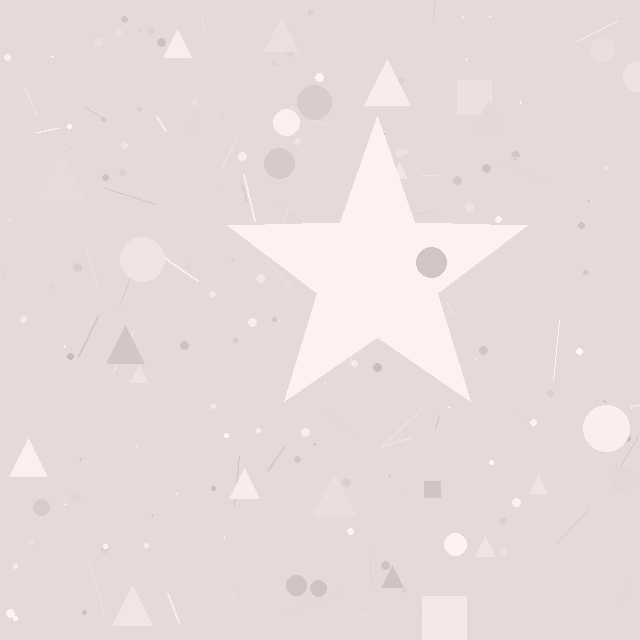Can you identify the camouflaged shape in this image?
The camouflaged shape is a star.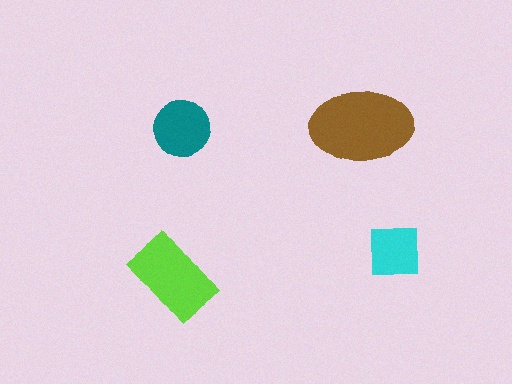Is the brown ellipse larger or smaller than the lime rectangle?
Larger.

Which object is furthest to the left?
The lime rectangle is leftmost.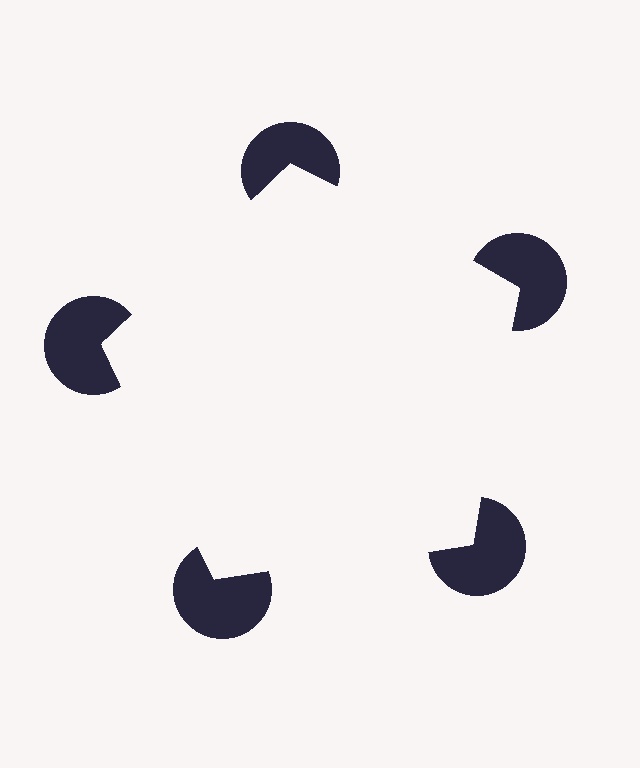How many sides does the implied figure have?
5 sides.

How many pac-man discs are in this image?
There are 5 — one at each vertex of the illusory pentagon.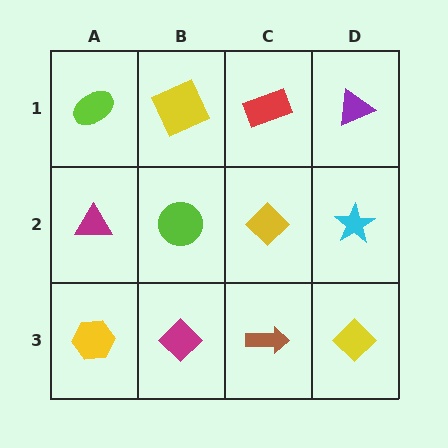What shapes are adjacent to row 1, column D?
A cyan star (row 2, column D), a red rectangle (row 1, column C).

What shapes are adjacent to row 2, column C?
A red rectangle (row 1, column C), a brown arrow (row 3, column C), a lime circle (row 2, column B), a cyan star (row 2, column D).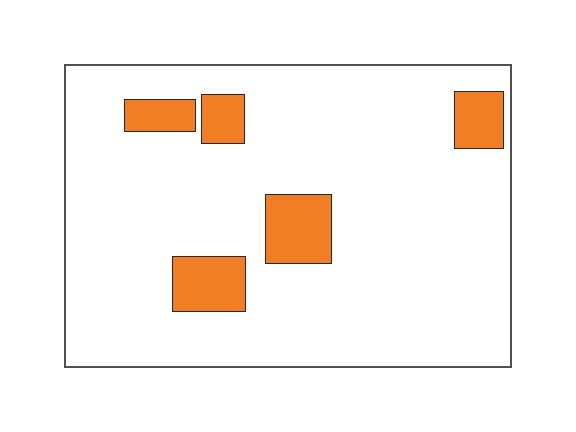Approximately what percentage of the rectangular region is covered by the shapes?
Approximately 10%.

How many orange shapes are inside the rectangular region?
5.